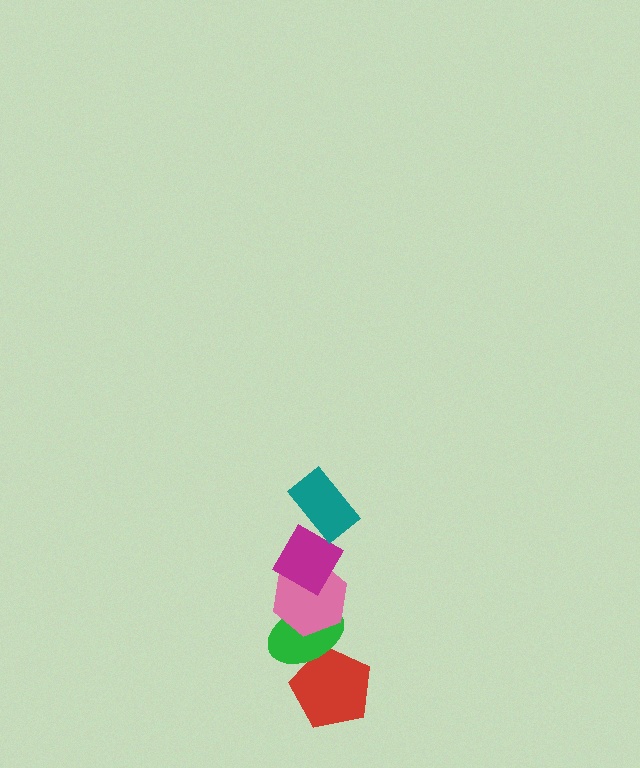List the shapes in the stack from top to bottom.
From top to bottom: the teal rectangle, the magenta diamond, the pink hexagon, the green ellipse, the red pentagon.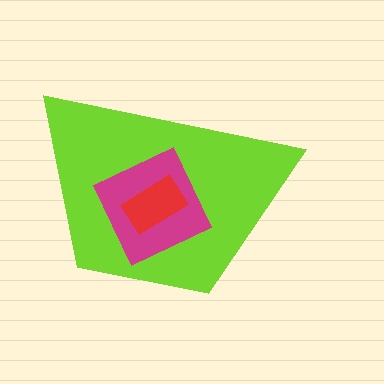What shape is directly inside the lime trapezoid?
The magenta diamond.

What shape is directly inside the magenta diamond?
The red rectangle.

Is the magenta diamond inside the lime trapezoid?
Yes.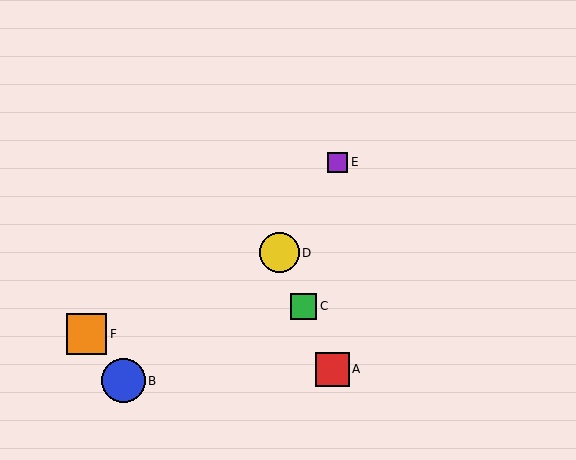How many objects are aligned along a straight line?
3 objects (A, C, D) are aligned along a straight line.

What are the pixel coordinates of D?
Object D is at (279, 253).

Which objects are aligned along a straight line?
Objects A, C, D are aligned along a straight line.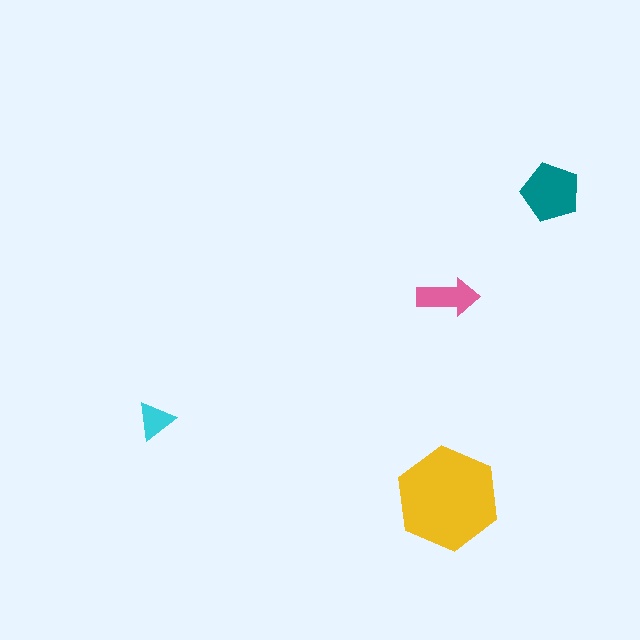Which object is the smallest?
The cyan triangle.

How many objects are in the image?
There are 4 objects in the image.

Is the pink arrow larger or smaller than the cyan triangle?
Larger.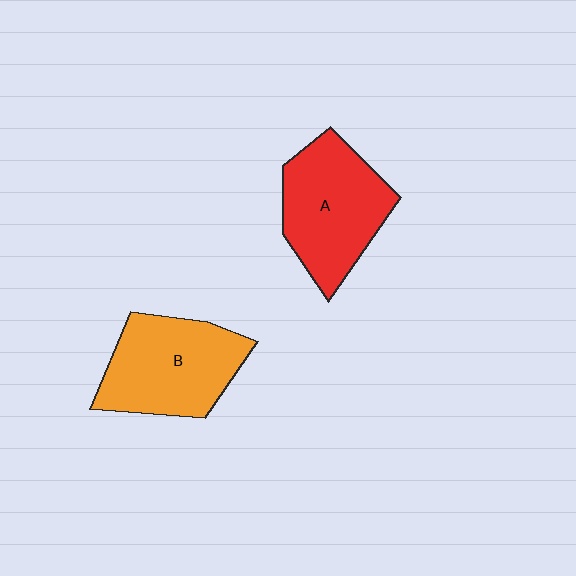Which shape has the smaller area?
Shape A (red).